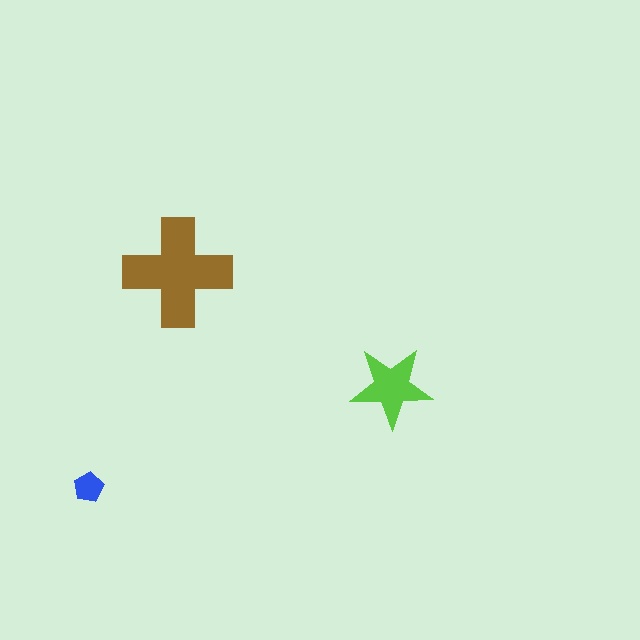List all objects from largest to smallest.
The brown cross, the lime star, the blue pentagon.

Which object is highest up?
The brown cross is topmost.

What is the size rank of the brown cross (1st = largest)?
1st.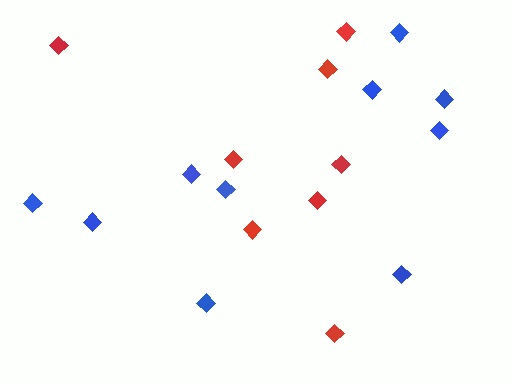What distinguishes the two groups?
There are 2 groups: one group of red diamonds (8) and one group of blue diamonds (10).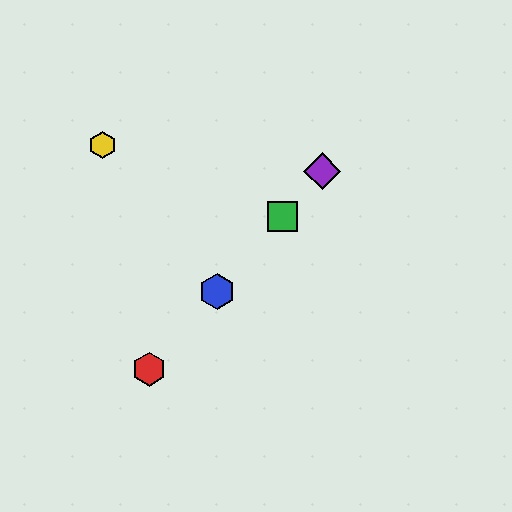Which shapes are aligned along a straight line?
The red hexagon, the blue hexagon, the green square, the purple diamond are aligned along a straight line.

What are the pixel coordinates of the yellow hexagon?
The yellow hexagon is at (102, 145).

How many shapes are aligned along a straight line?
4 shapes (the red hexagon, the blue hexagon, the green square, the purple diamond) are aligned along a straight line.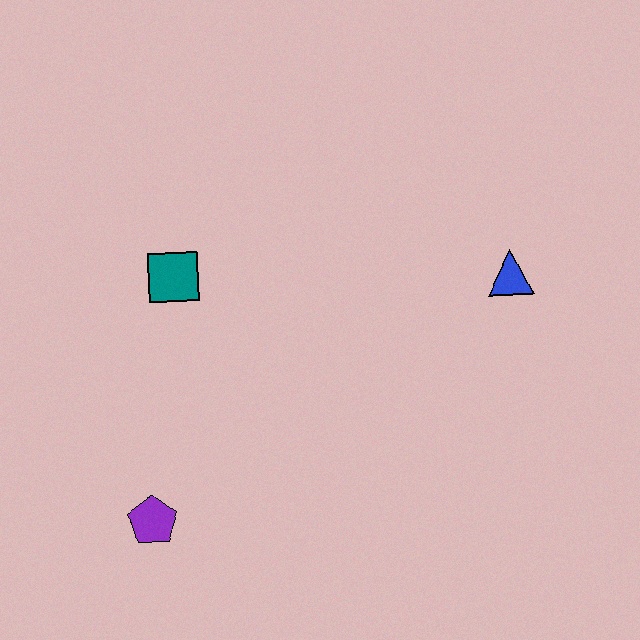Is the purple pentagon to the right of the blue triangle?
No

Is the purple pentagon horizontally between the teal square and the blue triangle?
No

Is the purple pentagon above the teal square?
No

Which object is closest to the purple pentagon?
The teal square is closest to the purple pentagon.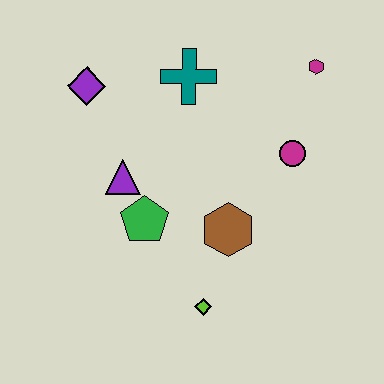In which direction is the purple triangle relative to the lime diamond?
The purple triangle is above the lime diamond.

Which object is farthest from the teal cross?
The lime diamond is farthest from the teal cross.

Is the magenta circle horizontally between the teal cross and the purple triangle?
No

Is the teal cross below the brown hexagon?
No